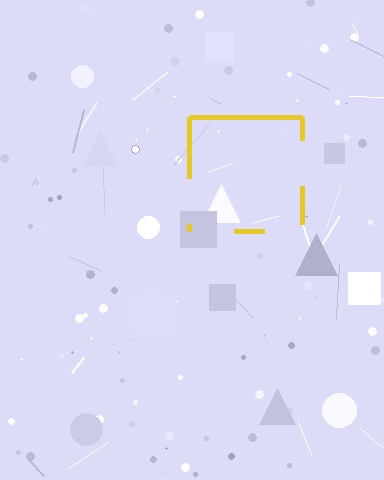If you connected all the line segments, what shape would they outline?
They would outline a square.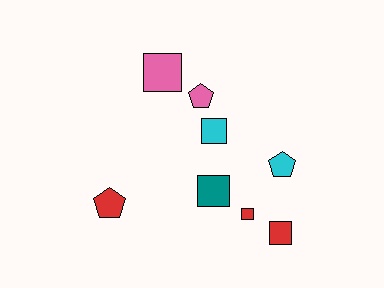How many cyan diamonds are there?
There are no cyan diamonds.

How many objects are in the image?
There are 8 objects.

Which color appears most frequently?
Red, with 3 objects.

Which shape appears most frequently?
Square, with 5 objects.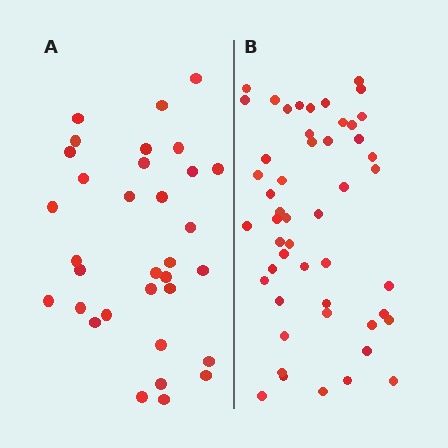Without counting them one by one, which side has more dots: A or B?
Region B (the right region) has more dots.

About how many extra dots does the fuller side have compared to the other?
Region B has approximately 15 more dots than region A.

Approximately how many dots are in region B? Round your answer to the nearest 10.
About 50 dots.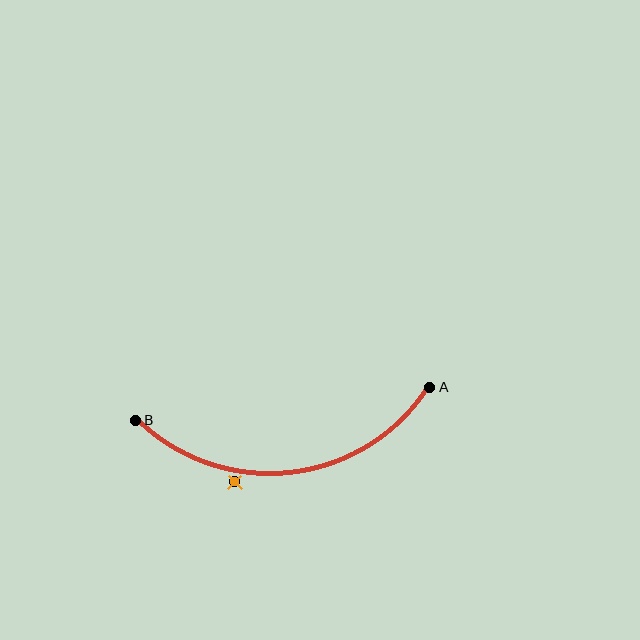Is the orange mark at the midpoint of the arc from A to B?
No — the orange mark does not lie on the arc at all. It sits slightly outside the curve.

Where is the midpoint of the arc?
The arc midpoint is the point on the curve farthest from the straight line joining A and B. It sits below that line.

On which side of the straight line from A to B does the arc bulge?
The arc bulges below the straight line connecting A and B.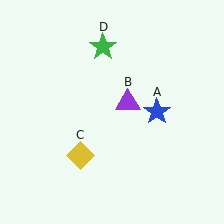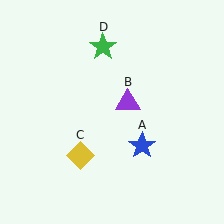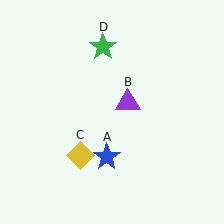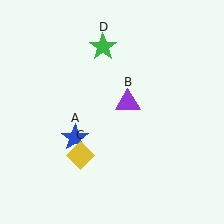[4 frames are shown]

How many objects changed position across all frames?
1 object changed position: blue star (object A).